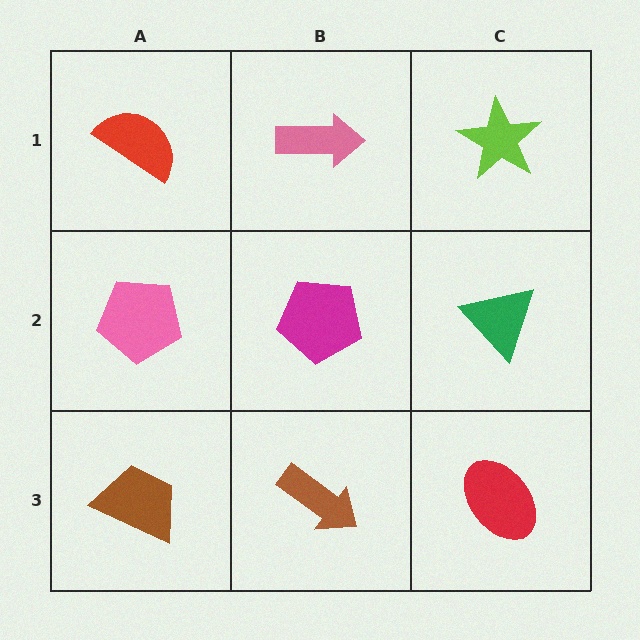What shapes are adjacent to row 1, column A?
A pink pentagon (row 2, column A), a pink arrow (row 1, column B).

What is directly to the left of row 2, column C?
A magenta pentagon.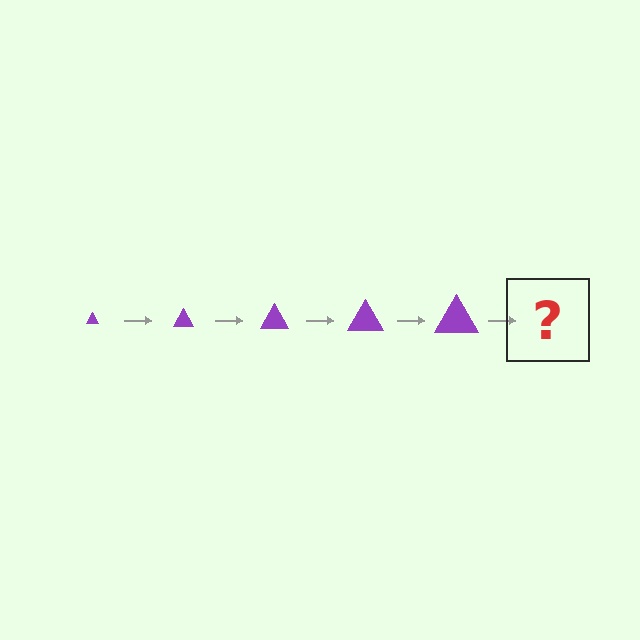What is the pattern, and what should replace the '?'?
The pattern is that the triangle gets progressively larger each step. The '?' should be a purple triangle, larger than the previous one.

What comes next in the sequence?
The next element should be a purple triangle, larger than the previous one.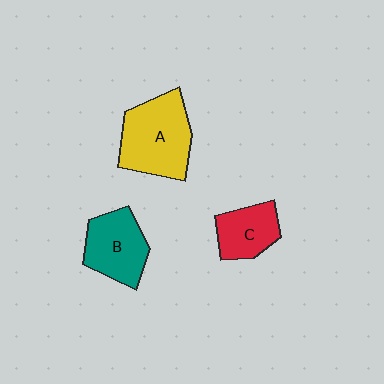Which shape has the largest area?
Shape A (yellow).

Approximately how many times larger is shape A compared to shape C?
Approximately 1.7 times.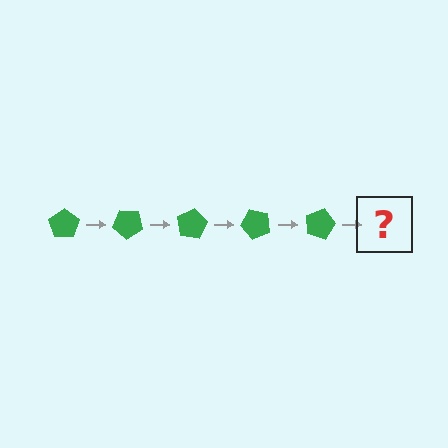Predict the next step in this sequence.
The next step is a green pentagon rotated 200 degrees.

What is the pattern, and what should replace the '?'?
The pattern is that the pentagon rotates 40 degrees each step. The '?' should be a green pentagon rotated 200 degrees.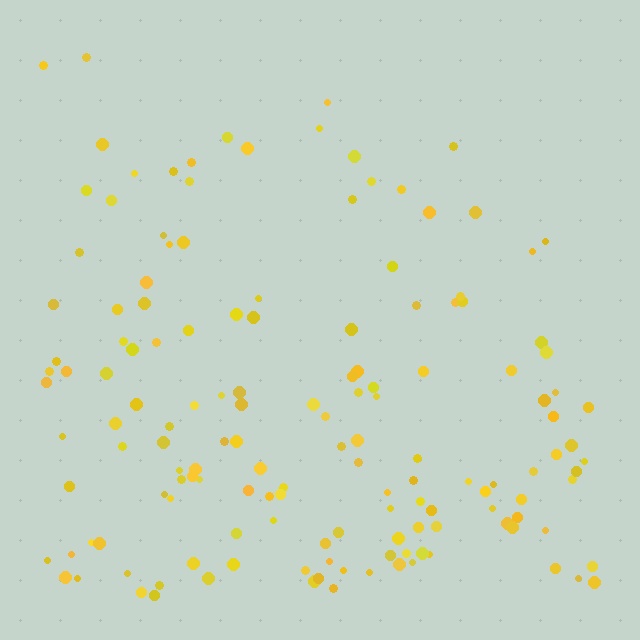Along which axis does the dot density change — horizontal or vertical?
Vertical.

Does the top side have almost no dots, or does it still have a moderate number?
Still a moderate number, just noticeably fewer than the bottom.